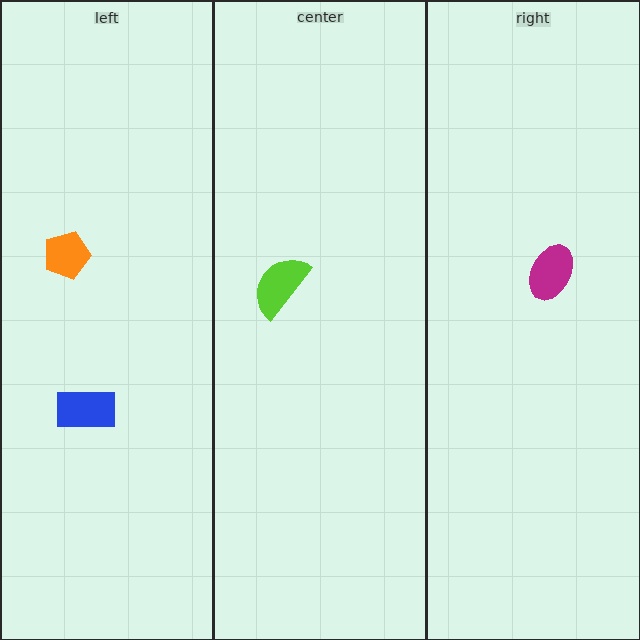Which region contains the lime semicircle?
The center region.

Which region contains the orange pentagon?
The left region.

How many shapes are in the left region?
2.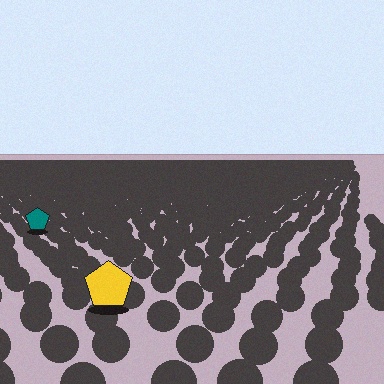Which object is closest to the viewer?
The yellow pentagon is closest. The texture marks near it are larger and more spread out.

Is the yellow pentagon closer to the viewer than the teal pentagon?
Yes. The yellow pentagon is closer — you can tell from the texture gradient: the ground texture is coarser near it.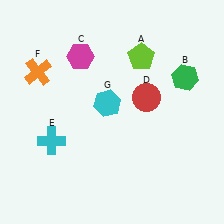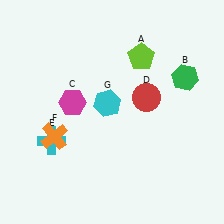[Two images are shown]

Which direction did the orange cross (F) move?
The orange cross (F) moved down.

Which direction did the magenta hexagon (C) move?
The magenta hexagon (C) moved down.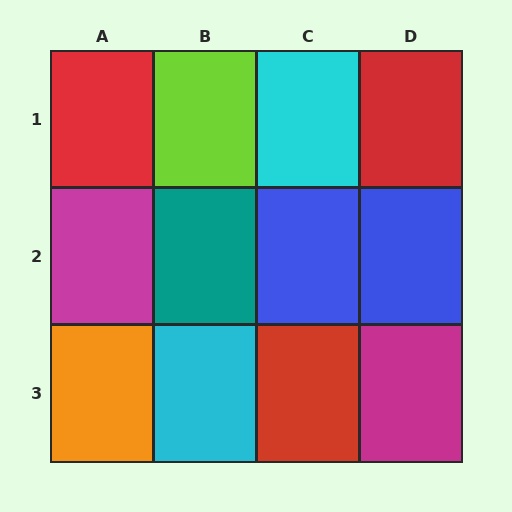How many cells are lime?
1 cell is lime.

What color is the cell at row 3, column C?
Red.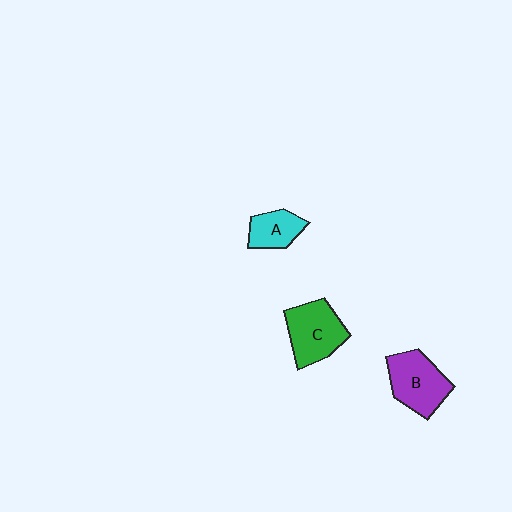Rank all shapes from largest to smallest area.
From largest to smallest: C (green), B (purple), A (cyan).